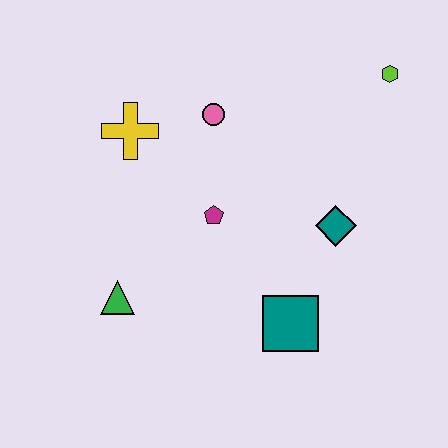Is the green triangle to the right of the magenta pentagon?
No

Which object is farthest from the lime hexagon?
The green triangle is farthest from the lime hexagon.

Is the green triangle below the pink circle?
Yes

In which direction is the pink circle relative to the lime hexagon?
The pink circle is to the left of the lime hexagon.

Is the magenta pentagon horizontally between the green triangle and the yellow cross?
No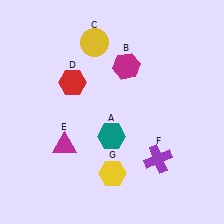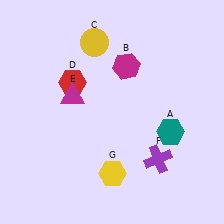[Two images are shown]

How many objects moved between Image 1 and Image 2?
2 objects moved between the two images.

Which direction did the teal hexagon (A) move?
The teal hexagon (A) moved right.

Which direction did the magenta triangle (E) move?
The magenta triangle (E) moved up.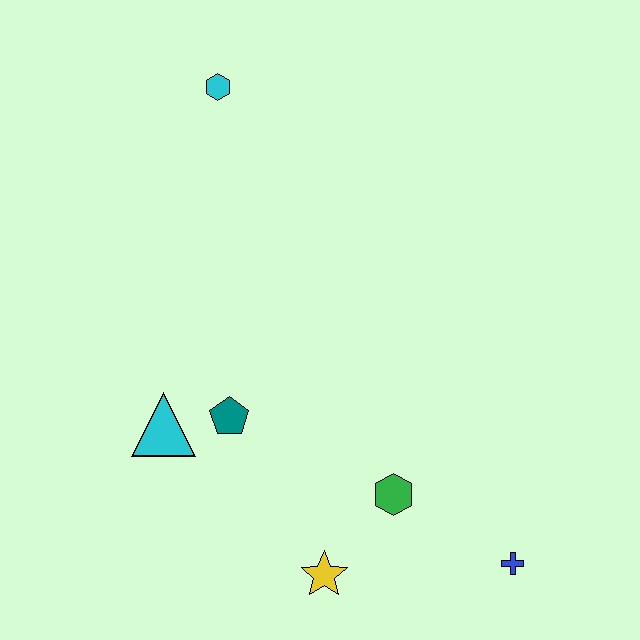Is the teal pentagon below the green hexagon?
No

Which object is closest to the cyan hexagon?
The teal pentagon is closest to the cyan hexagon.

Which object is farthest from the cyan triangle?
The blue cross is farthest from the cyan triangle.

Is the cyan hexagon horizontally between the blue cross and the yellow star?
No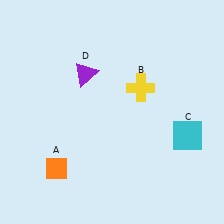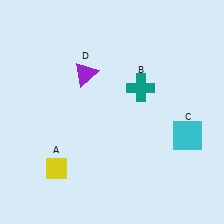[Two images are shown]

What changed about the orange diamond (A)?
In Image 1, A is orange. In Image 2, it changed to yellow.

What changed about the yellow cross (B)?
In Image 1, B is yellow. In Image 2, it changed to teal.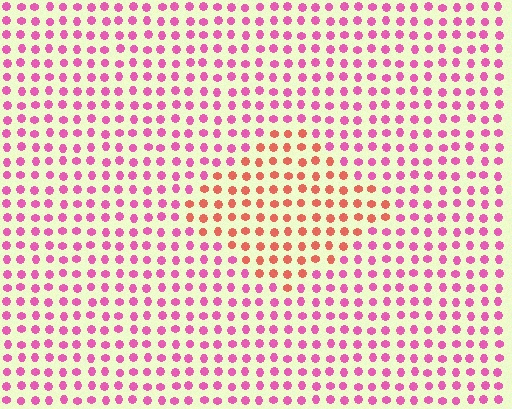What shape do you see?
I see a diamond.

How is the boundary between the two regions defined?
The boundary is defined purely by a slight shift in hue (about 44 degrees). Spacing, size, and orientation are identical on both sides.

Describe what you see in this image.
The image is filled with small pink elements in a uniform arrangement. A diamond-shaped region is visible where the elements are tinted to a slightly different hue, forming a subtle color boundary.